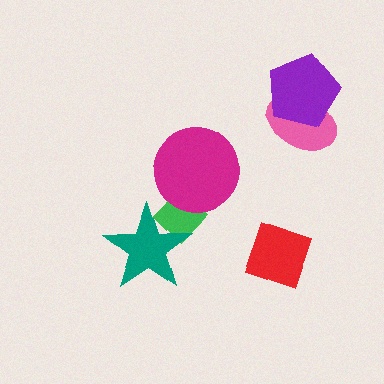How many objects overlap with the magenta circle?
1 object overlaps with the magenta circle.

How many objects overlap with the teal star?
1 object overlaps with the teal star.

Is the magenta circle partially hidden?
No, no other shape covers it.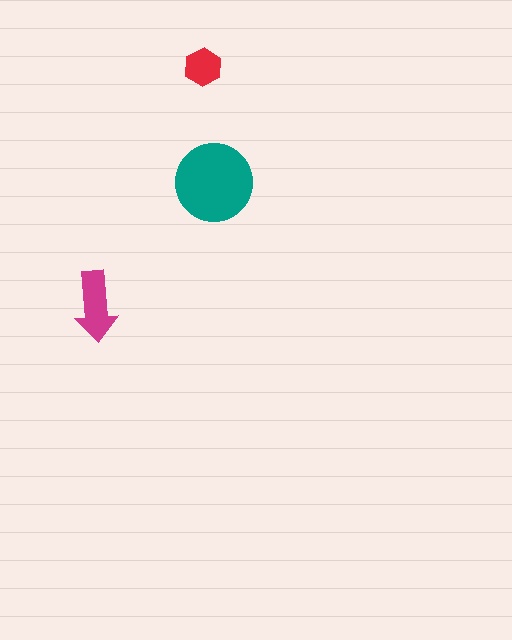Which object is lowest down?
The magenta arrow is bottommost.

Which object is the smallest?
The red hexagon.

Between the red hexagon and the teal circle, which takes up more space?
The teal circle.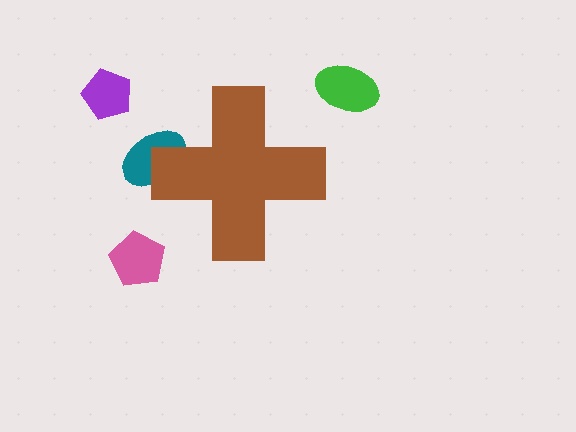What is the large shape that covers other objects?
A brown cross.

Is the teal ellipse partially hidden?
Yes, the teal ellipse is partially hidden behind the brown cross.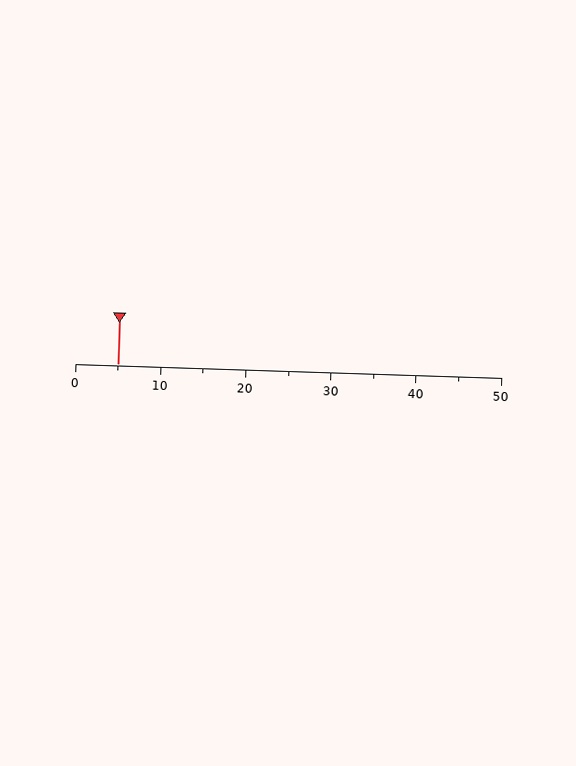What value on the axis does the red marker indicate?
The marker indicates approximately 5.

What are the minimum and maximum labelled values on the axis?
The axis runs from 0 to 50.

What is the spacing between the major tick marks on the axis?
The major ticks are spaced 10 apart.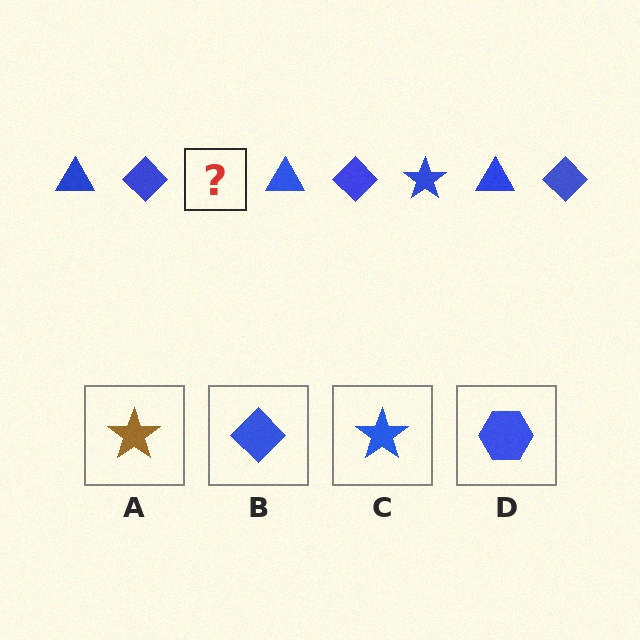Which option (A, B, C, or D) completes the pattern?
C.